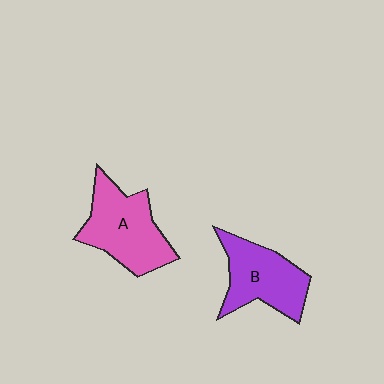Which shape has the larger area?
Shape A (pink).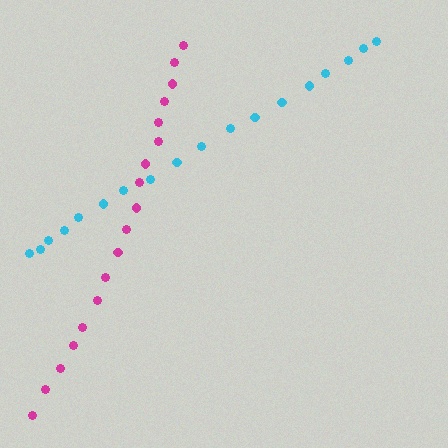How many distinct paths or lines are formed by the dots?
There are 2 distinct paths.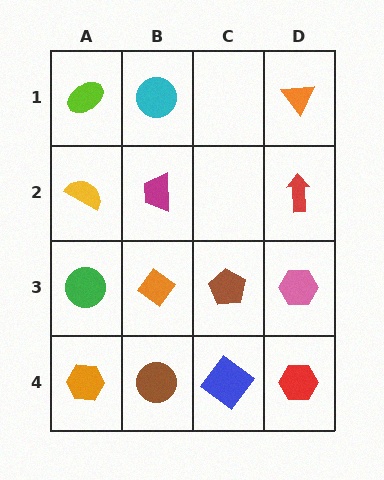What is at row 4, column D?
A red hexagon.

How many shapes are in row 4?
4 shapes.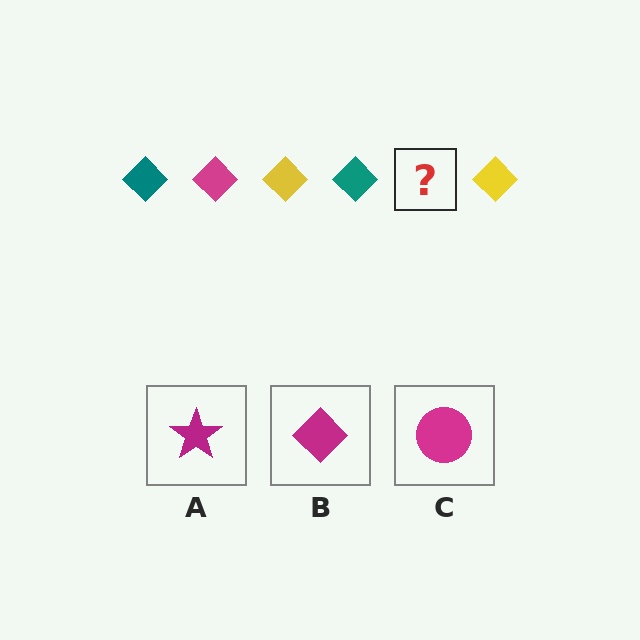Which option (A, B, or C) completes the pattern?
B.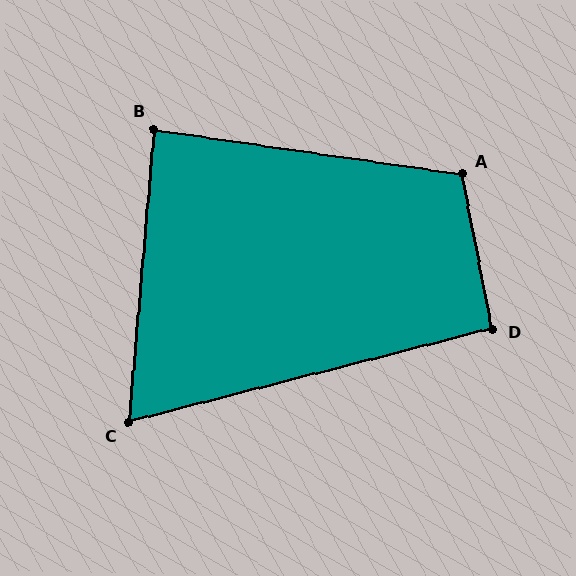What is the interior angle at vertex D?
Approximately 93 degrees (approximately right).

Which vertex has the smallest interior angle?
C, at approximately 71 degrees.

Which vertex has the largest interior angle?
A, at approximately 109 degrees.